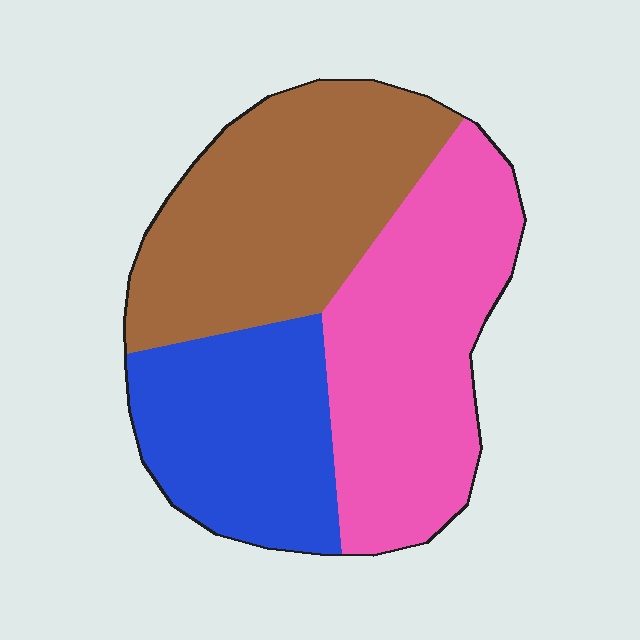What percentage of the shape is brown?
Brown covers 37% of the shape.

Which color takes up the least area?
Blue, at roughly 25%.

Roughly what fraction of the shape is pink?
Pink takes up about three eighths (3/8) of the shape.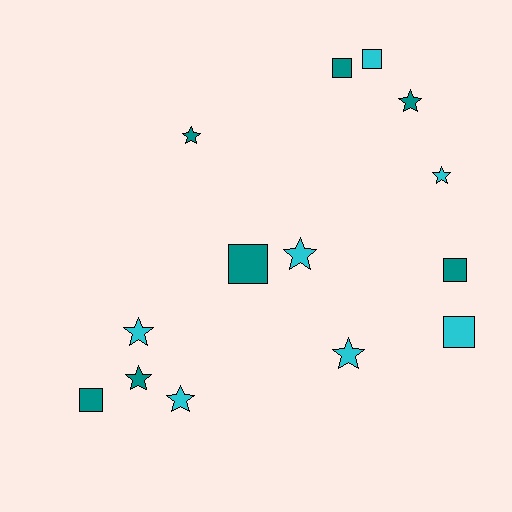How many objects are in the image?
There are 14 objects.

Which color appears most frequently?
Cyan, with 7 objects.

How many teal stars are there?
There are 3 teal stars.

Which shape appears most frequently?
Star, with 8 objects.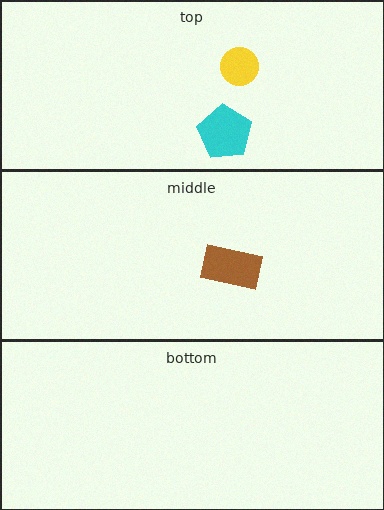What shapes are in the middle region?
The brown rectangle.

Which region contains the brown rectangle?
The middle region.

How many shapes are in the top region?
2.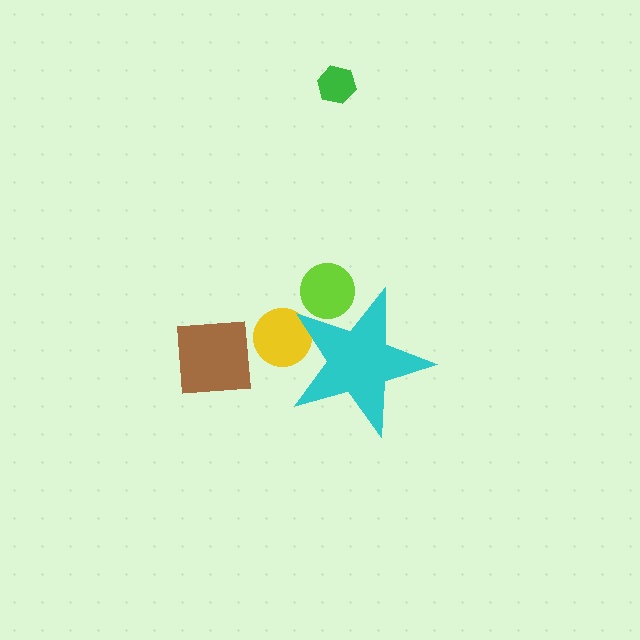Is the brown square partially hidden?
No, the brown square is fully visible.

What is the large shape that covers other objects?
A cyan star.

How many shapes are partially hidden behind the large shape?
2 shapes are partially hidden.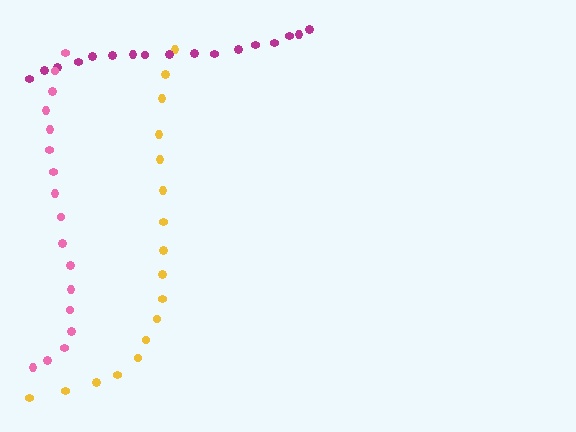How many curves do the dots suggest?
There are 3 distinct paths.